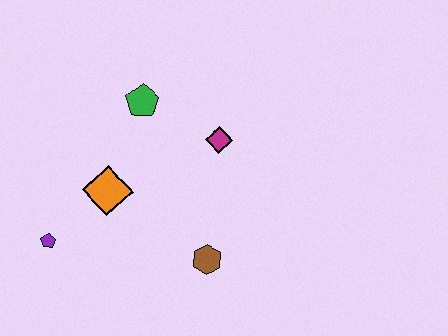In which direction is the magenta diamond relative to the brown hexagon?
The magenta diamond is above the brown hexagon.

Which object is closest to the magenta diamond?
The green pentagon is closest to the magenta diamond.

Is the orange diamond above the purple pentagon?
Yes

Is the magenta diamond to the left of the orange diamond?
No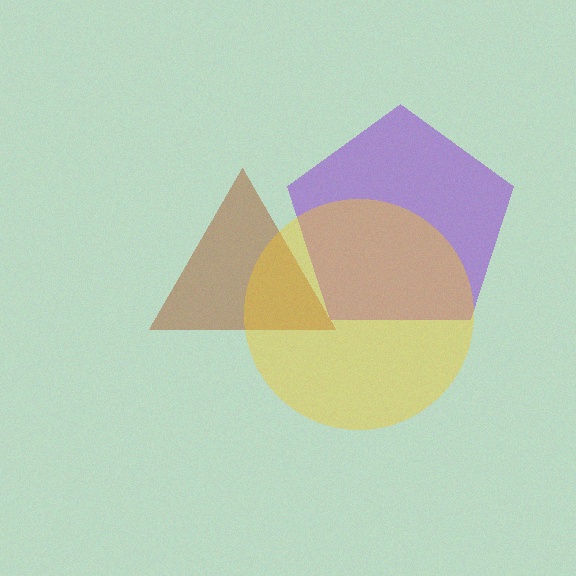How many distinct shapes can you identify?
There are 3 distinct shapes: a purple pentagon, a brown triangle, a yellow circle.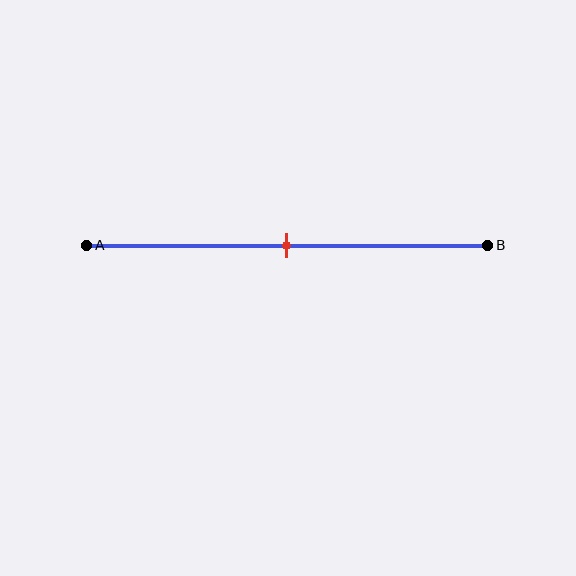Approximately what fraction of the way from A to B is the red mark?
The red mark is approximately 50% of the way from A to B.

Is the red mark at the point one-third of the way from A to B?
No, the mark is at about 50% from A, not at the 33% one-third point.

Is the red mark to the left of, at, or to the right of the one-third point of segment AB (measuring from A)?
The red mark is to the right of the one-third point of segment AB.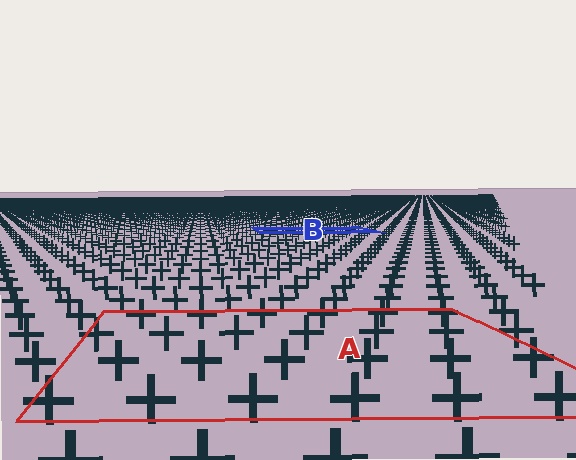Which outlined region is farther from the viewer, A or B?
Region B is farther from the viewer — the texture elements inside it appear smaller and more densely packed.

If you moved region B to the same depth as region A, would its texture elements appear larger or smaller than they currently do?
They would appear larger. At a closer depth, the same texture elements are projected at a bigger on-screen size.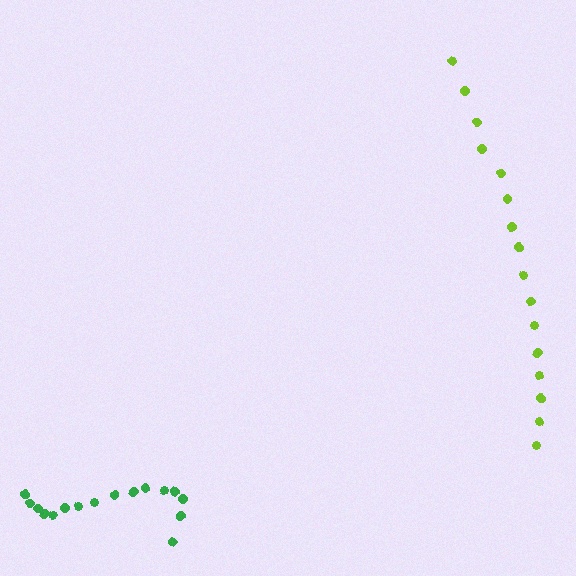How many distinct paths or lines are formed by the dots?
There are 2 distinct paths.